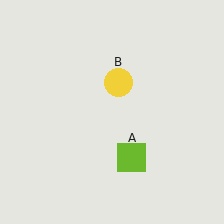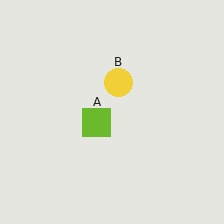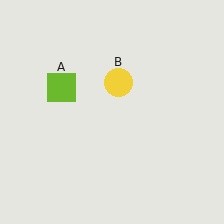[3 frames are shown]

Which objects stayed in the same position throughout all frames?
Yellow circle (object B) remained stationary.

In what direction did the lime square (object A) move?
The lime square (object A) moved up and to the left.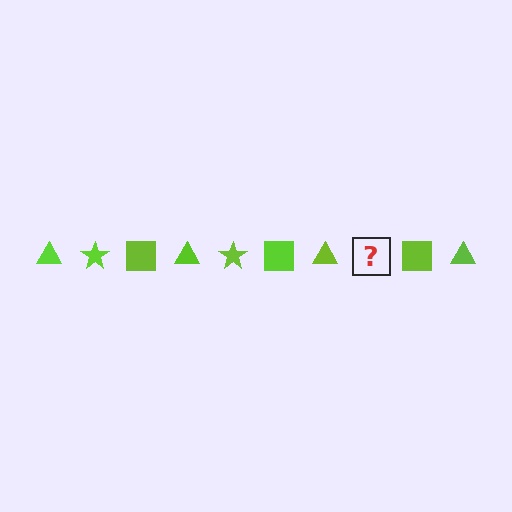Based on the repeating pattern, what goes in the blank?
The blank should be a lime star.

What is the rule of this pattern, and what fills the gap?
The rule is that the pattern cycles through triangle, star, square shapes in lime. The gap should be filled with a lime star.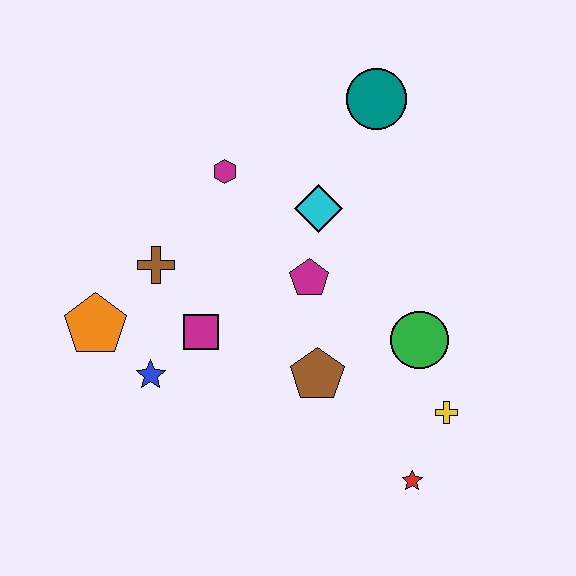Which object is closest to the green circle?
The yellow cross is closest to the green circle.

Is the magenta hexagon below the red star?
No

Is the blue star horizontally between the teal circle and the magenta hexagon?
No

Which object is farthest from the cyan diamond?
The red star is farthest from the cyan diamond.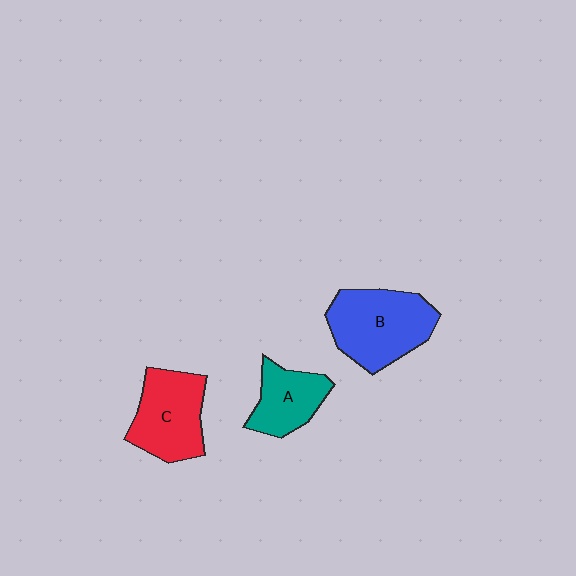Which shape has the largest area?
Shape B (blue).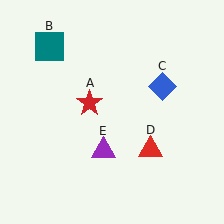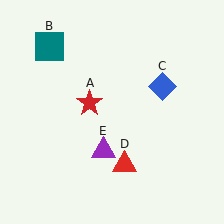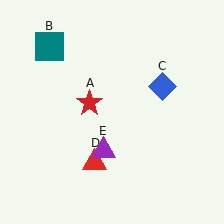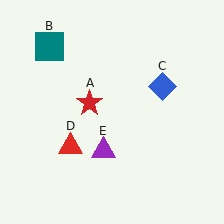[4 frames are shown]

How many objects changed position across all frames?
1 object changed position: red triangle (object D).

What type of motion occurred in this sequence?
The red triangle (object D) rotated clockwise around the center of the scene.